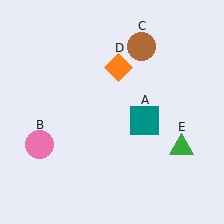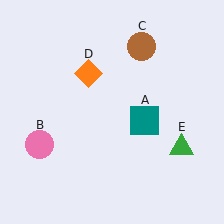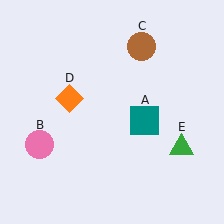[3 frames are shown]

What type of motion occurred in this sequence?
The orange diamond (object D) rotated counterclockwise around the center of the scene.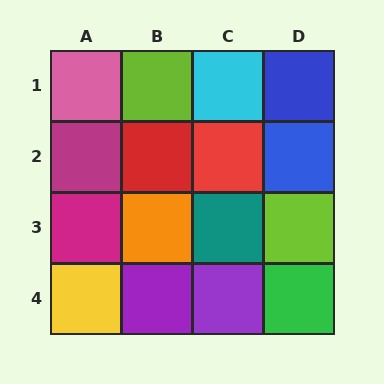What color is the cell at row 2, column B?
Red.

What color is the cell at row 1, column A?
Pink.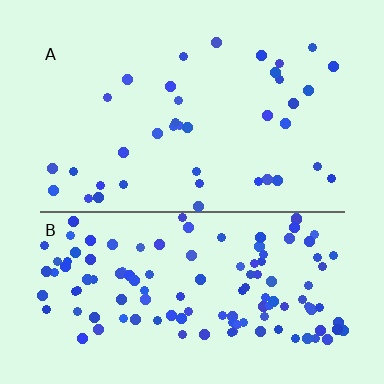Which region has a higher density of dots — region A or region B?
B (the bottom).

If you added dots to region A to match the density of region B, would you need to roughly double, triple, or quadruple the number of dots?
Approximately triple.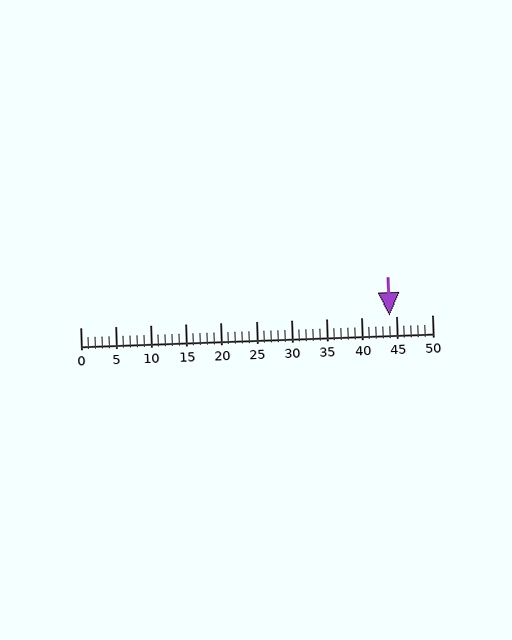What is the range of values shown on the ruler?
The ruler shows values from 0 to 50.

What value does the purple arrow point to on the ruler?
The purple arrow points to approximately 44.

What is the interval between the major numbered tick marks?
The major tick marks are spaced 5 units apart.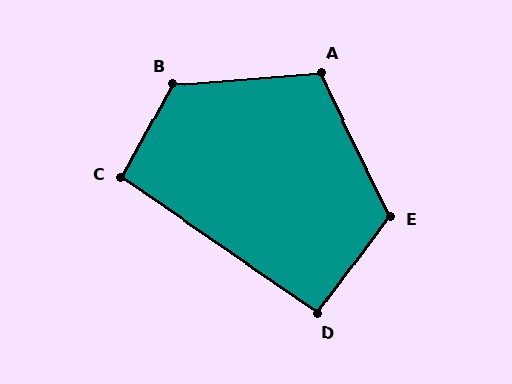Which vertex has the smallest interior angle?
D, at approximately 92 degrees.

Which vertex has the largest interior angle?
B, at approximately 124 degrees.